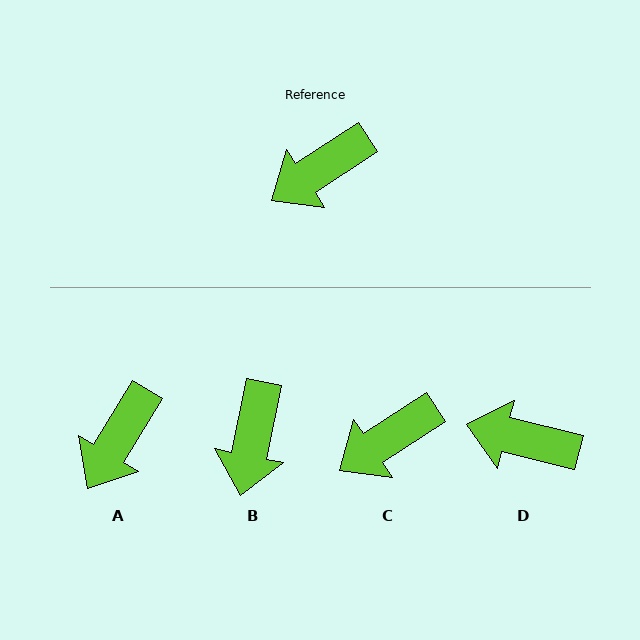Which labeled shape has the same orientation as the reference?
C.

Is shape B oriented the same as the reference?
No, it is off by about 45 degrees.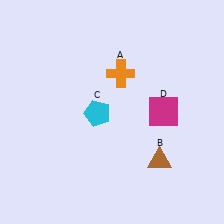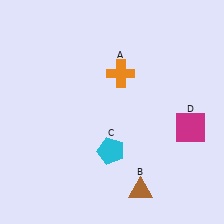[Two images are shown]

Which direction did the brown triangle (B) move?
The brown triangle (B) moved down.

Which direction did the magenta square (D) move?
The magenta square (D) moved right.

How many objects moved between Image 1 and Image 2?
3 objects moved between the two images.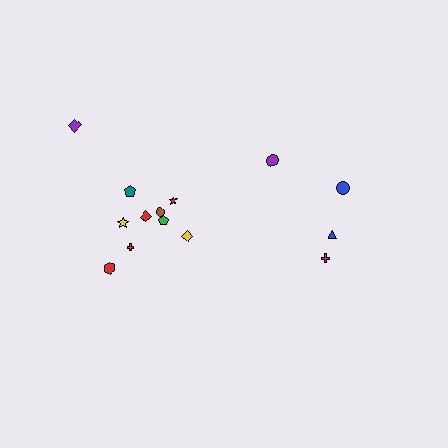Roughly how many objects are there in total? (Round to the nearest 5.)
Roughly 15 objects in total.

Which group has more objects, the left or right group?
The left group.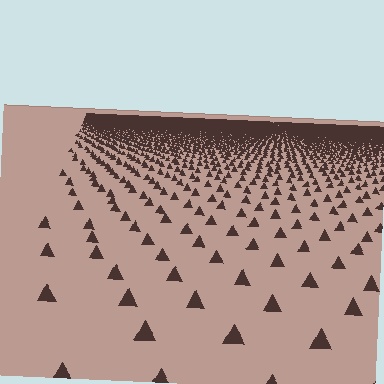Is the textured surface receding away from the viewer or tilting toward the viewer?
The surface is receding away from the viewer. Texture elements get smaller and denser toward the top.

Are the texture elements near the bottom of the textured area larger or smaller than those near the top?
Larger. Near the bottom, elements are closer to the viewer and appear at a bigger on-screen size.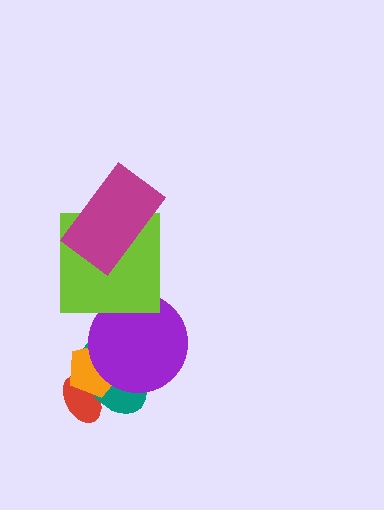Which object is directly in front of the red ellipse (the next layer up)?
The teal ellipse is directly in front of the red ellipse.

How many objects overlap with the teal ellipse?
3 objects overlap with the teal ellipse.